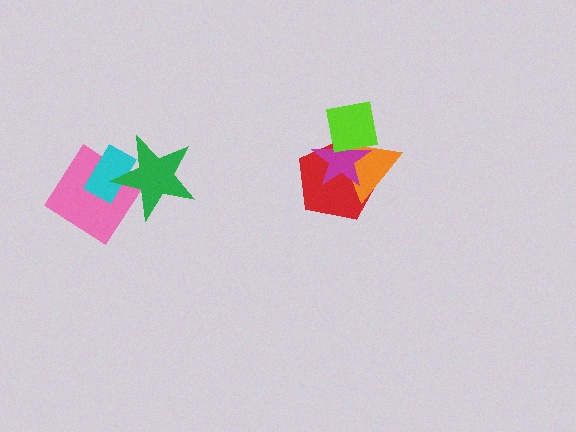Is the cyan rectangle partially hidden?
Yes, it is partially covered by another shape.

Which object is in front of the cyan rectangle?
The green star is in front of the cyan rectangle.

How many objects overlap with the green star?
2 objects overlap with the green star.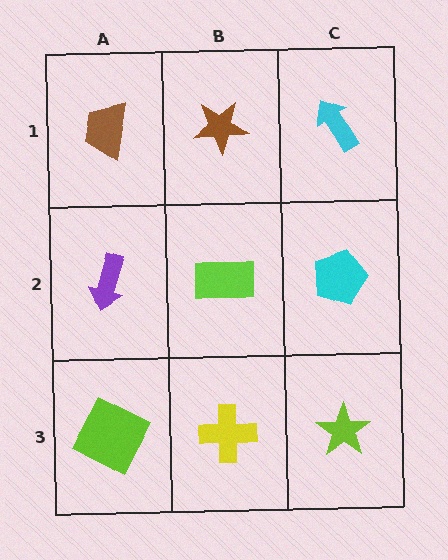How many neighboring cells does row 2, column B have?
4.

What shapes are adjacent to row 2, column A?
A brown trapezoid (row 1, column A), a lime square (row 3, column A), a lime rectangle (row 2, column B).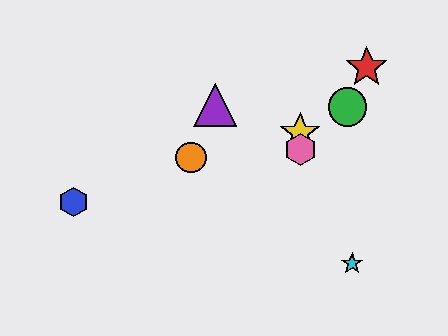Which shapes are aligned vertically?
The yellow star, the pink hexagon are aligned vertically.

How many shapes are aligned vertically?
2 shapes (the yellow star, the pink hexagon) are aligned vertically.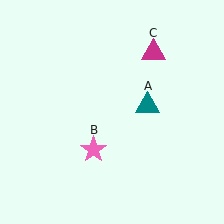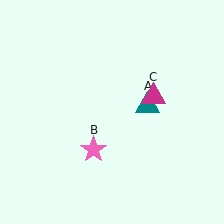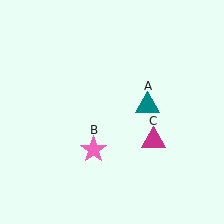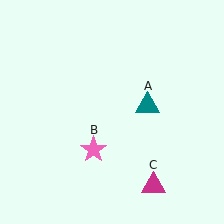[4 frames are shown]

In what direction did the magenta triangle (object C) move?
The magenta triangle (object C) moved down.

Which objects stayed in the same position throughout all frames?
Teal triangle (object A) and pink star (object B) remained stationary.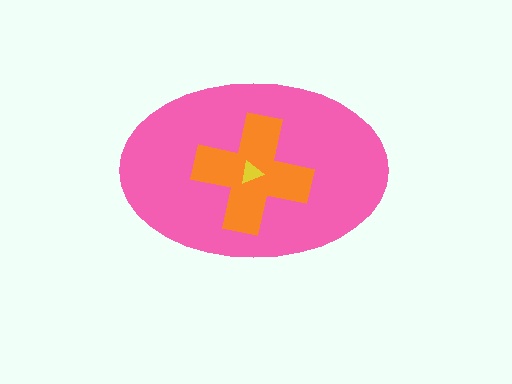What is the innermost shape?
The yellow triangle.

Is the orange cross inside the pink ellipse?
Yes.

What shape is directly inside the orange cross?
The yellow triangle.